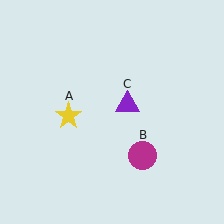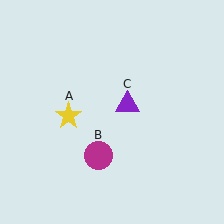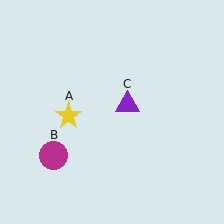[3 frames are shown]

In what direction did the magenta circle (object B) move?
The magenta circle (object B) moved left.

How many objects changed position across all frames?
1 object changed position: magenta circle (object B).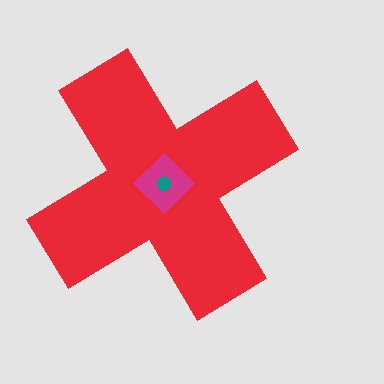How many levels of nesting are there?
3.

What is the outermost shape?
The red cross.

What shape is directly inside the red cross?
The magenta diamond.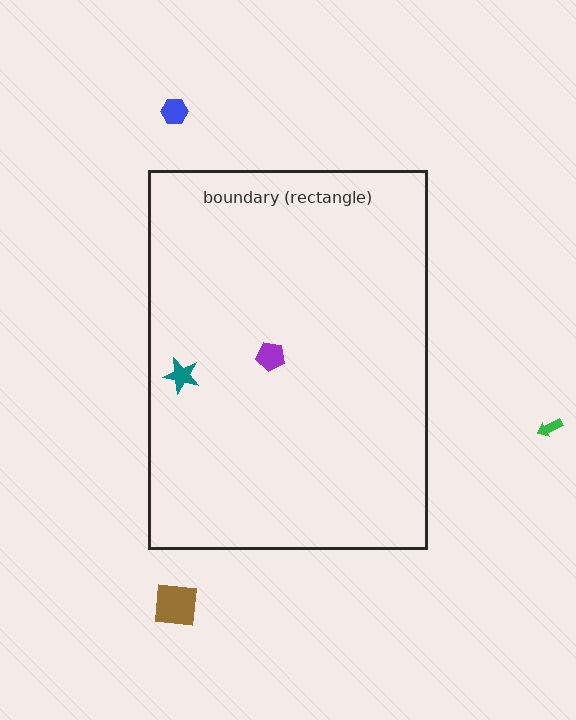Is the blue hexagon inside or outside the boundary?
Outside.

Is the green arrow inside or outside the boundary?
Outside.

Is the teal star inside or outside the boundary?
Inside.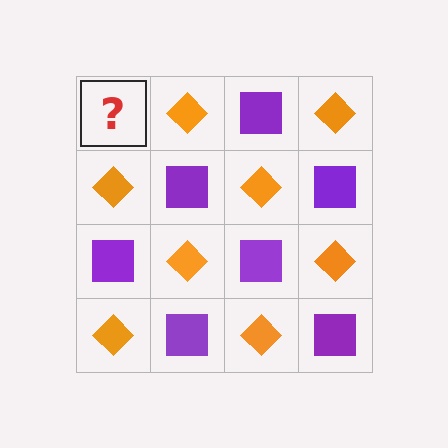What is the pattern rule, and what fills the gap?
The rule is that it alternates purple square and orange diamond in a checkerboard pattern. The gap should be filled with a purple square.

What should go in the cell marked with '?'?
The missing cell should contain a purple square.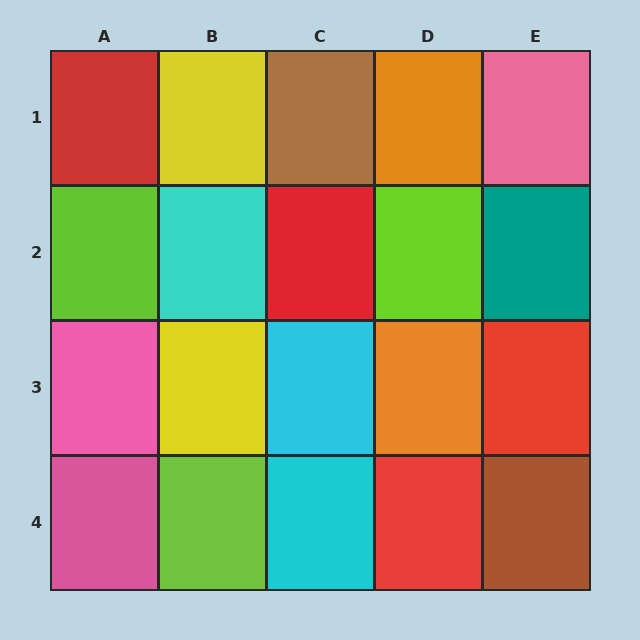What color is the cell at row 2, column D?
Lime.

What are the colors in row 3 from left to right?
Pink, yellow, cyan, orange, red.